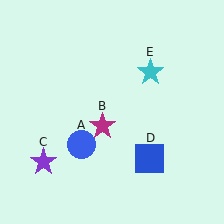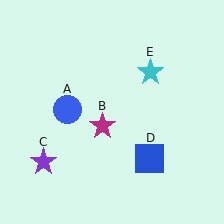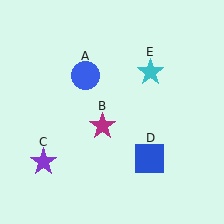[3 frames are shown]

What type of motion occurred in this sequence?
The blue circle (object A) rotated clockwise around the center of the scene.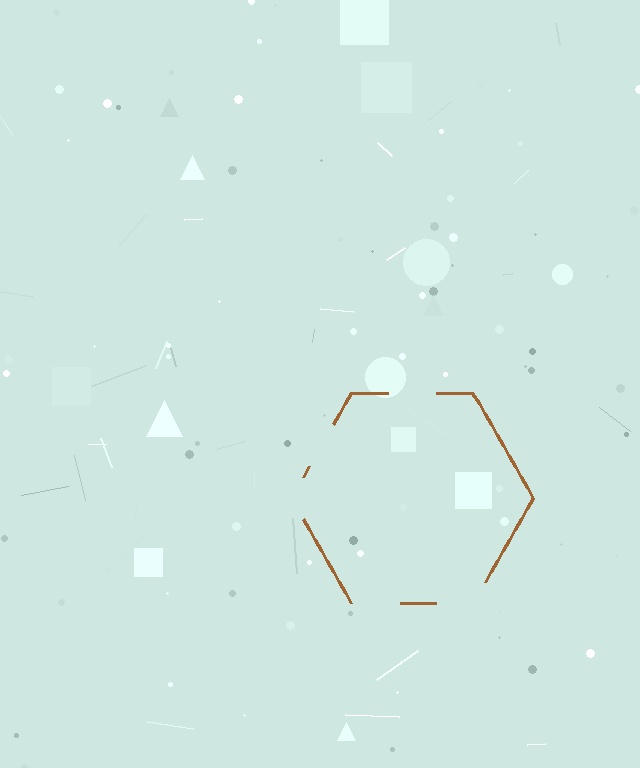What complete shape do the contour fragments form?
The contour fragments form a hexagon.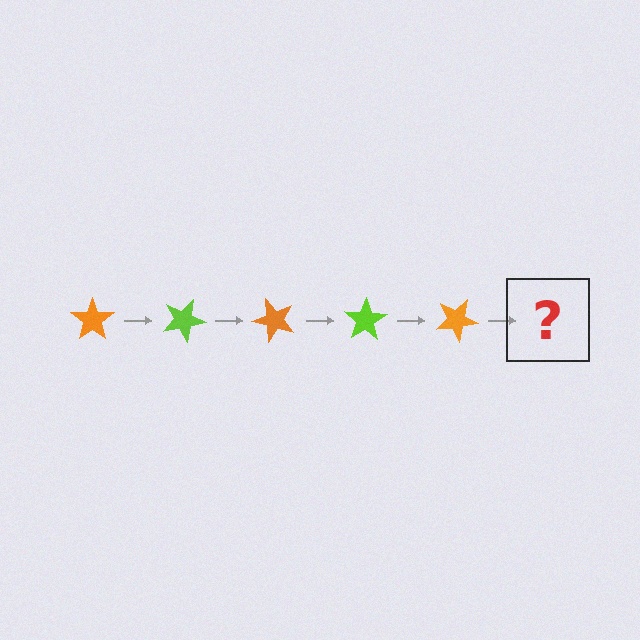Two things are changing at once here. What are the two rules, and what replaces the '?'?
The two rules are that it rotates 25 degrees each step and the color cycles through orange and lime. The '?' should be a lime star, rotated 125 degrees from the start.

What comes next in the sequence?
The next element should be a lime star, rotated 125 degrees from the start.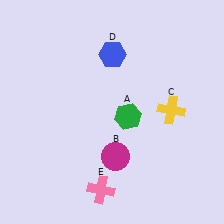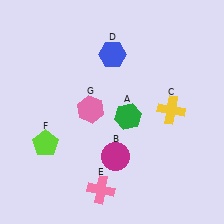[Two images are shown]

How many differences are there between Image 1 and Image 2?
There are 2 differences between the two images.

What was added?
A lime pentagon (F), a pink hexagon (G) were added in Image 2.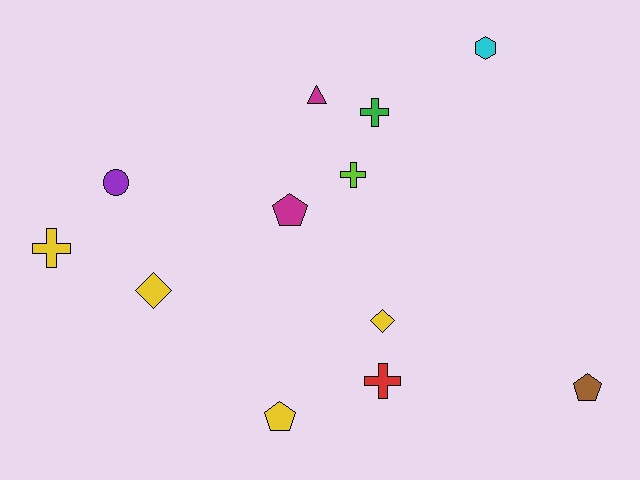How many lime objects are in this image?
There is 1 lime object.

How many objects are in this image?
There are 12 objects.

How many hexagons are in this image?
There is 1 hexagon.